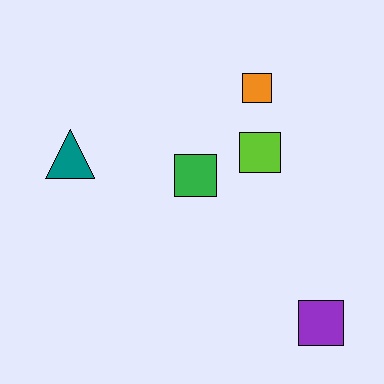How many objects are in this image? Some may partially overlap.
There are 5 objects.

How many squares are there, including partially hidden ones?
There are 4 squares.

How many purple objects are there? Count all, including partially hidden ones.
There is 1 purple object.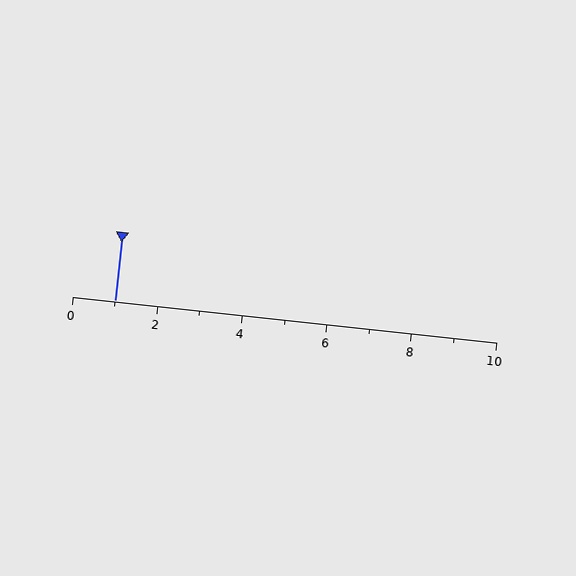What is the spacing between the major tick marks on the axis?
The major ticks are spaced 2 apart.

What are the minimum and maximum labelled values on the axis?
The axis runs from 0 to 10.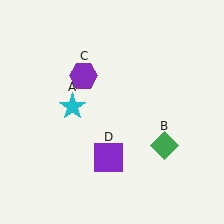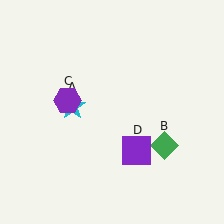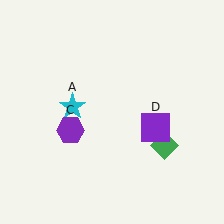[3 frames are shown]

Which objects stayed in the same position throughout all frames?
Cyan star (object A) and green diamond (object B) remained stationary.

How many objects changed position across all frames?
2 objects changed position: purple hexagon (object C), purple square (object D).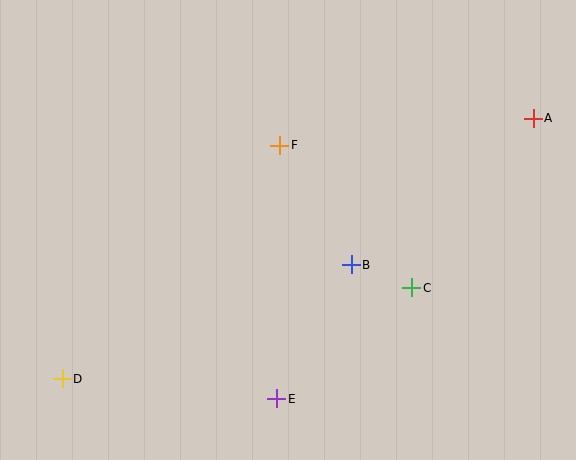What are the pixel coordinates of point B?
Point B is at (351, 265).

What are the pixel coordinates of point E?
Point E is at (277, 399).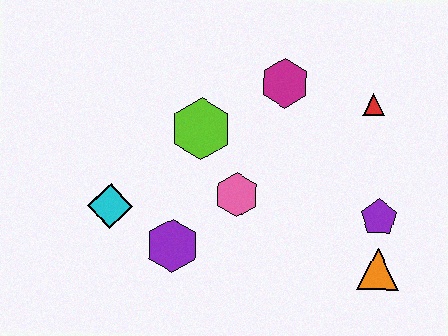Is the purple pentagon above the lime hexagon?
No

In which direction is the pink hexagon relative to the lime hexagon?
The pink hexagon is below the lime hexagon.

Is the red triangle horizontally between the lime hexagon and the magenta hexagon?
No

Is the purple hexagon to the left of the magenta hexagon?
Yes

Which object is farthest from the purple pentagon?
The cyan diamond is farthest from the purple pentagon.